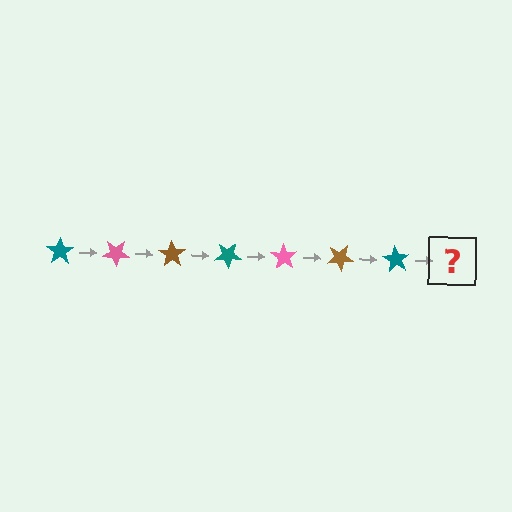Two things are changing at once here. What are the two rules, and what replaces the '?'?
The two rules are that it rotates 35 degrees each step and the color cycles through teal, pink, and brown. The '?' should be a pink star, rotated 245 degrees from the start.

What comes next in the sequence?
The next element should be a pink star, rotated 245 degrees from the start.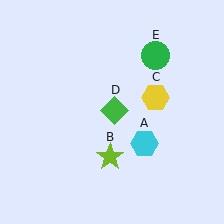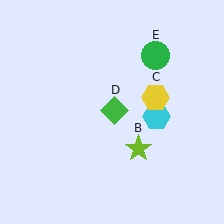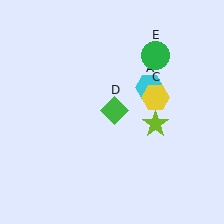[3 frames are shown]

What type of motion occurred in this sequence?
The cyan hexagon (object A), lime star (object B) rotated counterclockwise around the center of the scene.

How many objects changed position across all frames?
2 objects changed position: cyan hexagon (object A), lime star (object B).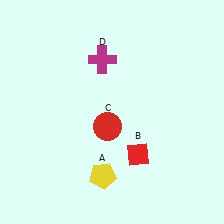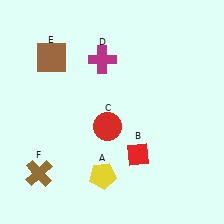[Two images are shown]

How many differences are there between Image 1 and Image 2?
There are 2 differences between the two images.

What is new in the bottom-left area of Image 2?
A brown cross (F) was added in the bottom-left area of Image 2.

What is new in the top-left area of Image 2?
A brown square (E) was added in the top-left area of Image 2.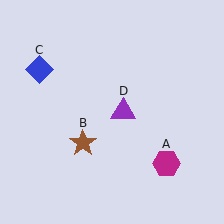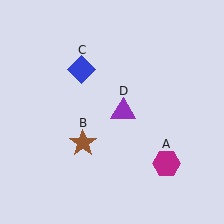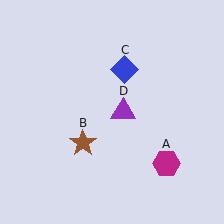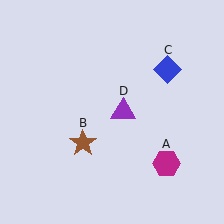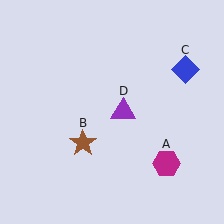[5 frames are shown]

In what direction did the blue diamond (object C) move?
The blue diamond (object C) moved right.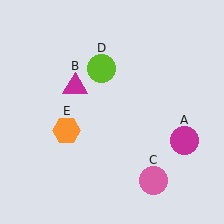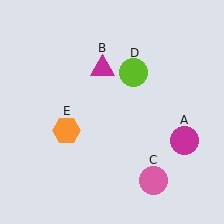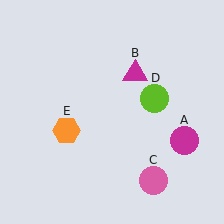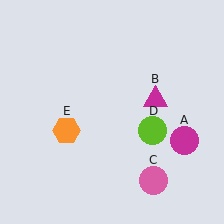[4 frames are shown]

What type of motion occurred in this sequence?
The magenta triangle (object B), lime circle (object D) rotated clockwise around the center of the scene.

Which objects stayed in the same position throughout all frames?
Magenta circle (object A) and pink circle (object C) and orange hexagon (object E) remained stationary.